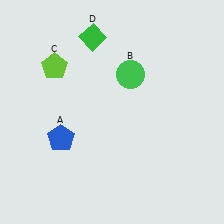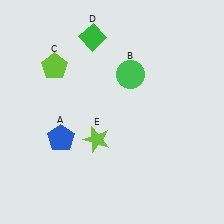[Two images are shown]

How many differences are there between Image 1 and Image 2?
There is 1 difference between the two images.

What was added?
A lime star (E) was added in Image 2.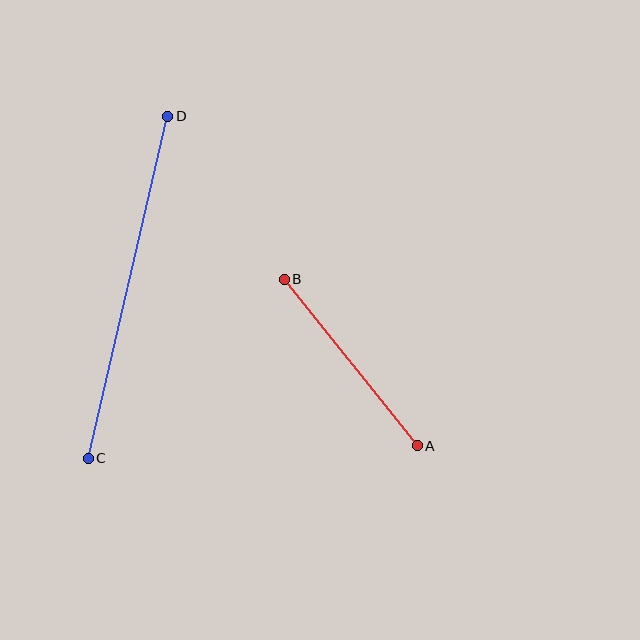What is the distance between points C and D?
The distance is approximately 351 pixels.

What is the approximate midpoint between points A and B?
The midpoint is at approximately (351, 363) pixels.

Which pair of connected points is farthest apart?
Points C and D are farthest apart.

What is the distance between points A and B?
The distance is approximately 213 pixels.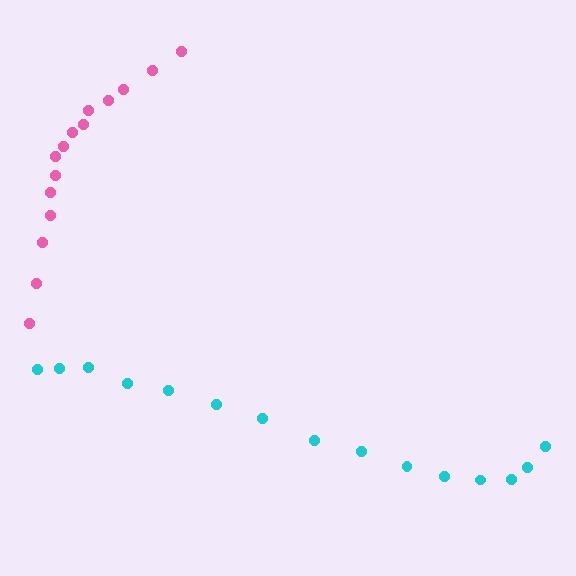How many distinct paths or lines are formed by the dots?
There are 2 distinct paths.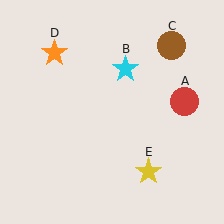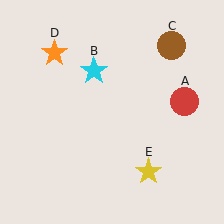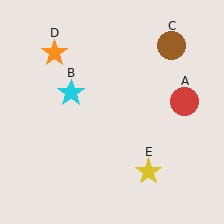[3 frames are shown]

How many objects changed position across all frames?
1 object changed position: cyan star (object B).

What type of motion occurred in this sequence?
The cyan star (object B) rotated counterclockwise around the center of the scene.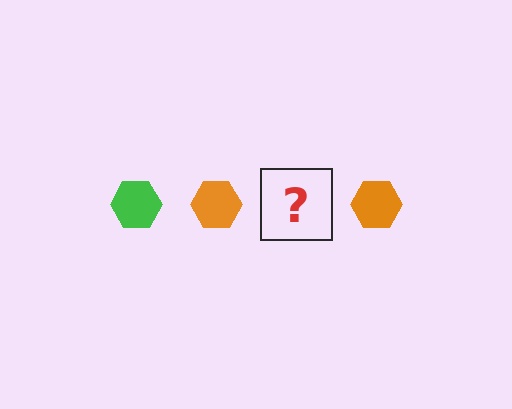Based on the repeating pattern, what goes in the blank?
The blank should be a green hexagon.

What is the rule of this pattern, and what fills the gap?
The rule is that the pattern cycles through green, orange hexagons. The gap should be filled with a green hexagon.